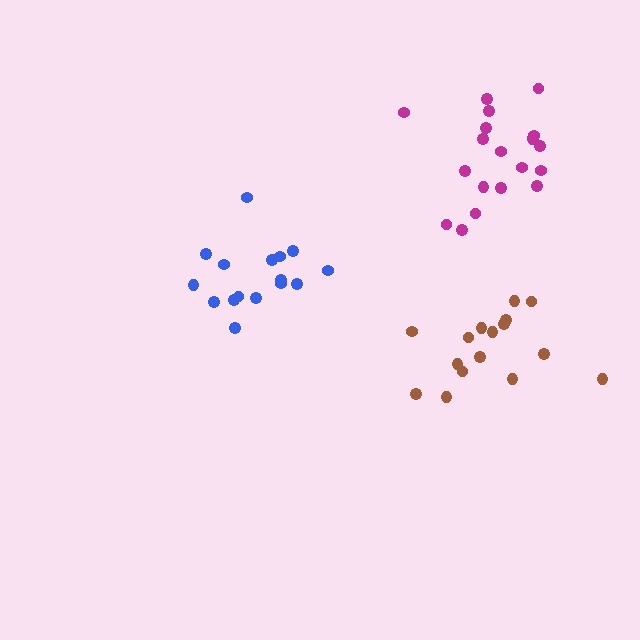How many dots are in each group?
Group 1: 20 dots, Group 2: 16 dots, Group 3: 16 dots (52 total).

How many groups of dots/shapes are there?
There are 3 groups.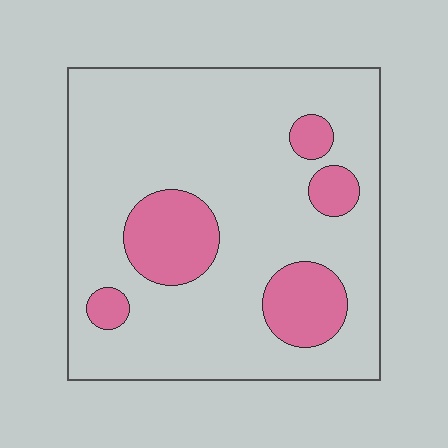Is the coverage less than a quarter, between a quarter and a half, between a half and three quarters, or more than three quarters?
Less than a quarter.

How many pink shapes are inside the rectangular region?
5.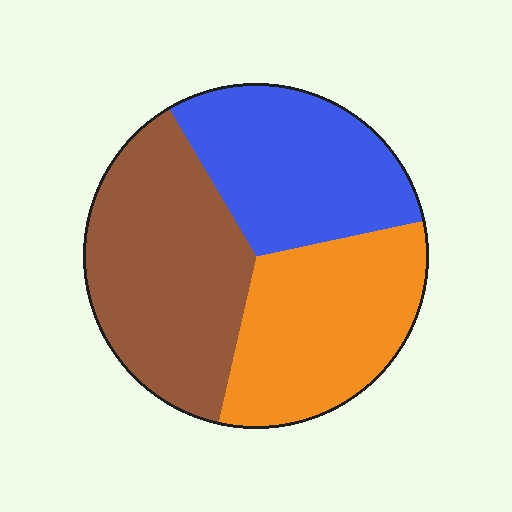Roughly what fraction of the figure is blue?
Blue covers 30% of the figure.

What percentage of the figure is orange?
Orange covers roughly 30% of the figure.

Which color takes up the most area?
Brown, at roughly 40%.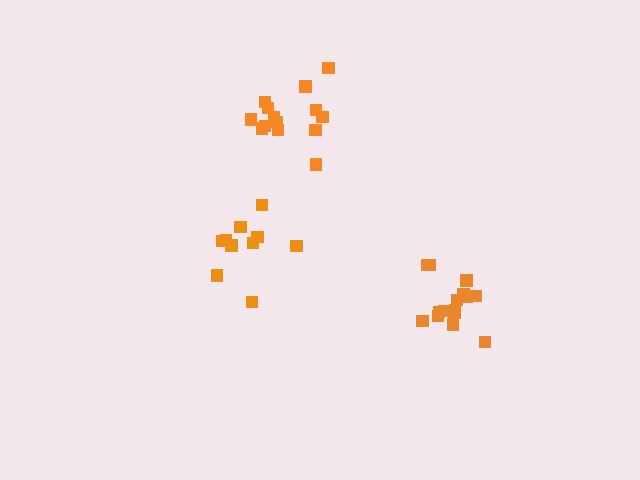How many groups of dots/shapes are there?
There are 3 groups.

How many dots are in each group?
Group 1: 11 dots, Group 2: 14 dots, Group 3: 15 dots (40 total).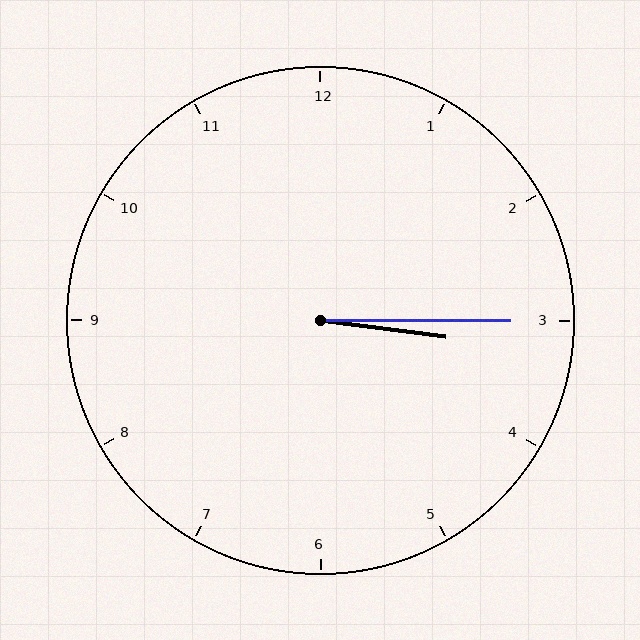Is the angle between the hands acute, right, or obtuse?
It is acute.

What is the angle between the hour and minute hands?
Approximately 8 degrees.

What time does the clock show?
3:15.